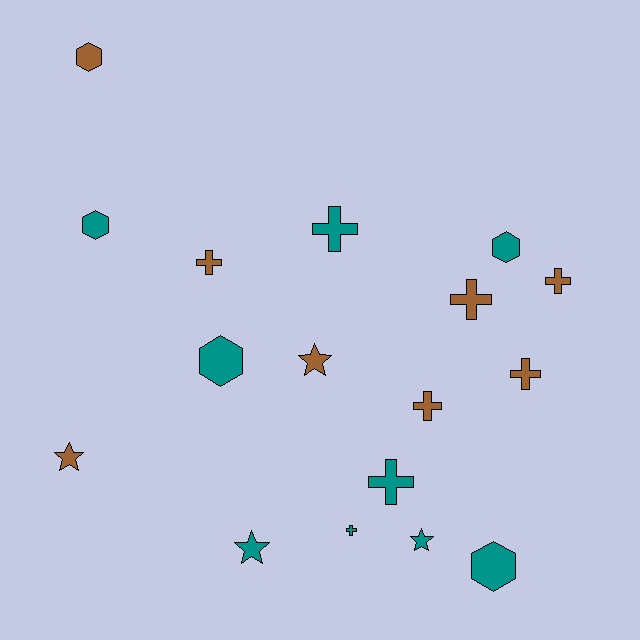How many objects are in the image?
There are 17 objects.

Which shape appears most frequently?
Cross, with 8 objects.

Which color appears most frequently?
Teal, with 9 objects.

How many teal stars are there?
There are 2 teal stars.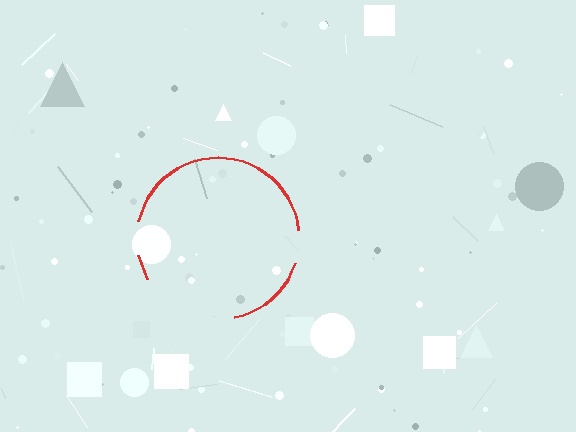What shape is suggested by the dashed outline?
The dashed outline suggests a circle.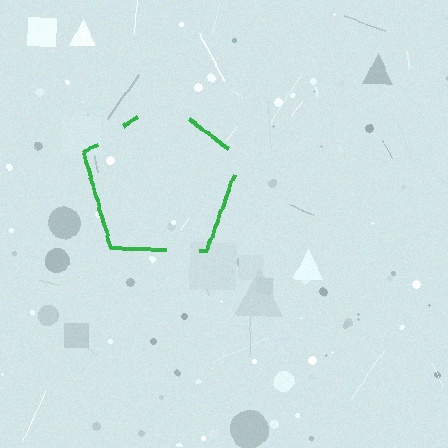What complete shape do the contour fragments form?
The contour fragments form a pentagon.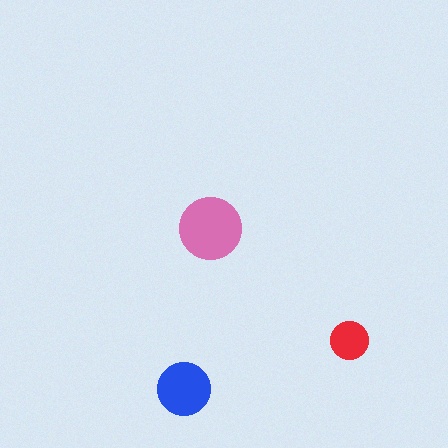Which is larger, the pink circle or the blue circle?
The pink one.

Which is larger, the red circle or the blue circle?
The blue one.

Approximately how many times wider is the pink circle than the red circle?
About 1.5 times wider.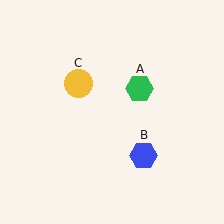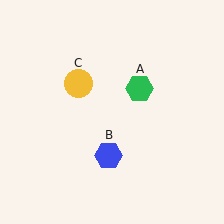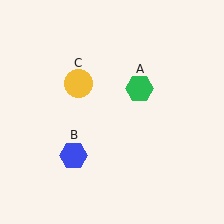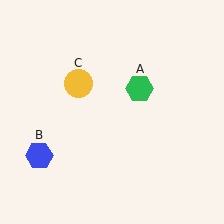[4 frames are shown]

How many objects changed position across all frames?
1 object changed position: blue hexagon (object B).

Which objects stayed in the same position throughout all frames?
Green hexagon (object A) and yellow circle (object C) remained stationary.